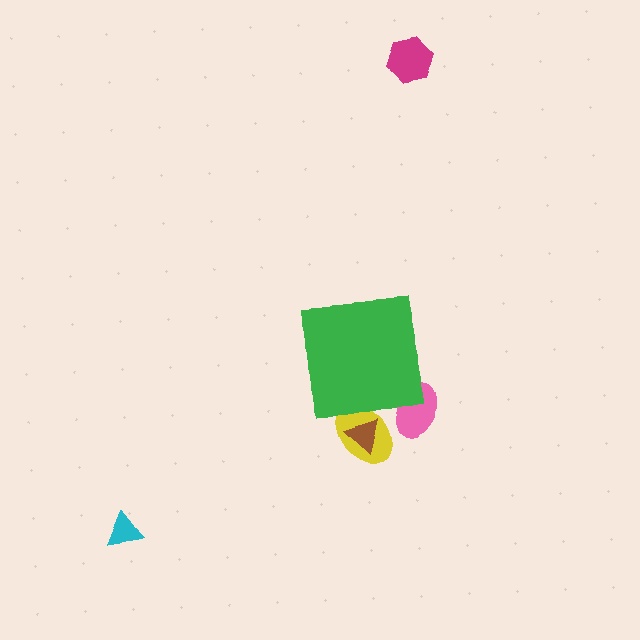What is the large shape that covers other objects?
A green square.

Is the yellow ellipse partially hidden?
Yes, the yellow ellipse is partially hidden behind the green square.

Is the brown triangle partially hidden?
Yes, the brown triangle is partially hidden behind the green square.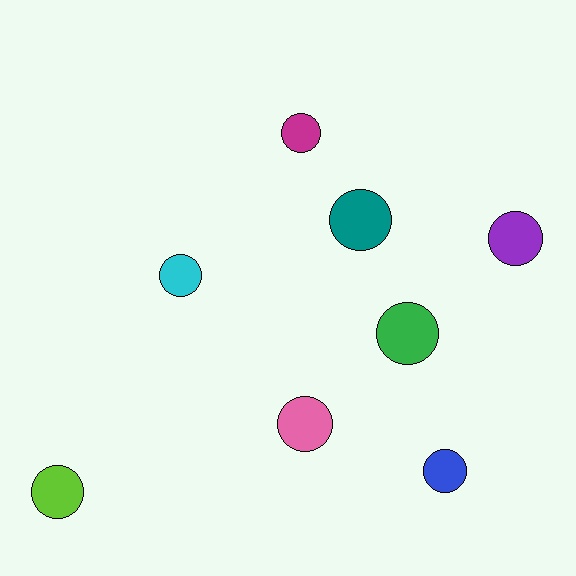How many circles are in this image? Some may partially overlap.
There are 8 circles.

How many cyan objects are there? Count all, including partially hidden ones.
There is 1 cyan object.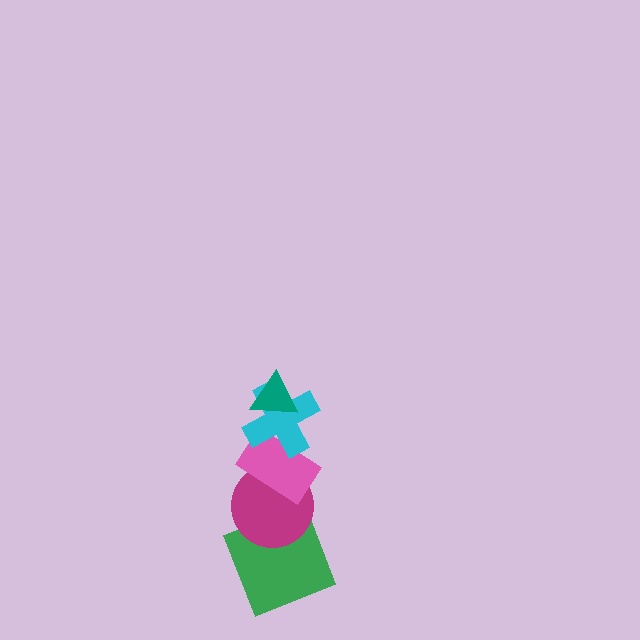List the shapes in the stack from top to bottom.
From top to bottom: the teal triangle, the cyan cross, the pink rectangle, the magenta circle, the green square.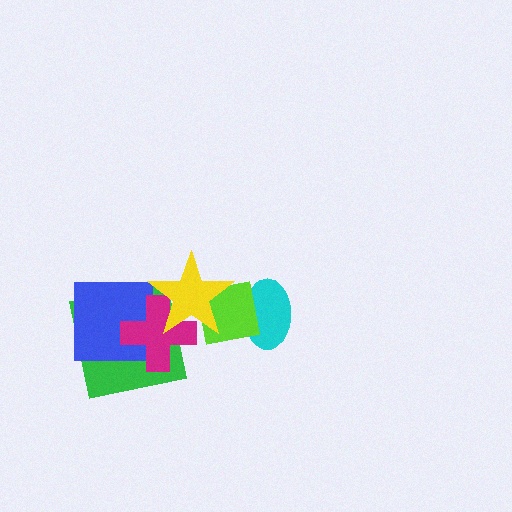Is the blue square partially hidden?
Yes, it is partially covered by another shape.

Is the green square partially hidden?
Yes, it is partially covered by another shape.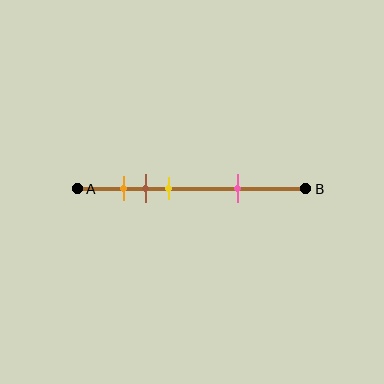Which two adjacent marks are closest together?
The orange and brown marks are the closest adjacent pair.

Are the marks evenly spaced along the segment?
No, the marks are not evenly spaced.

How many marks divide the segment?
There are 4 marks dividing the segment.